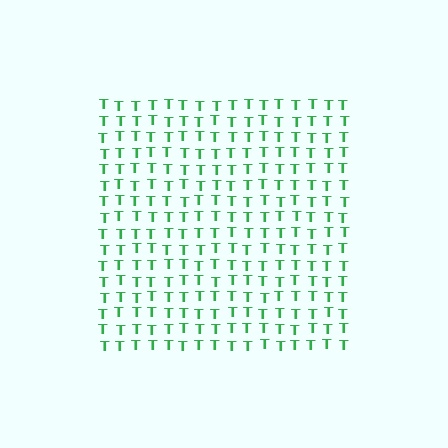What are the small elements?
The small elements are letter T's.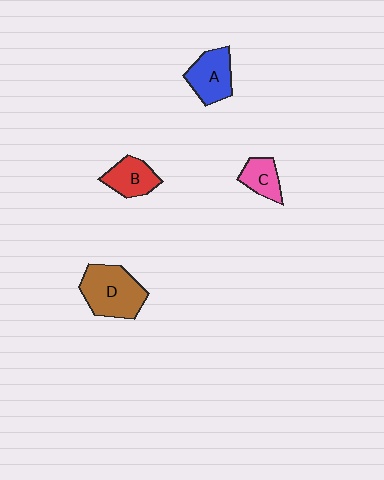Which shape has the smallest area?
Shape C (pink).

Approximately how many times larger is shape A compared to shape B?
Approximately 1.2 times.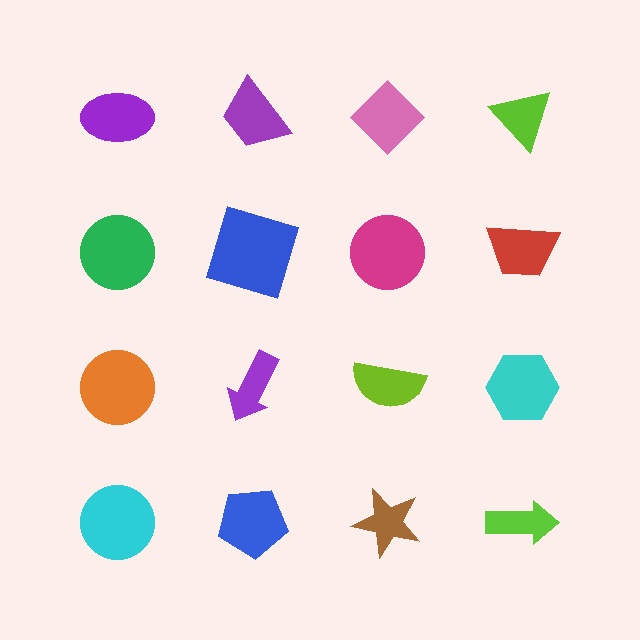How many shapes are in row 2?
4 shapes.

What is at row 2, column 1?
A green circle.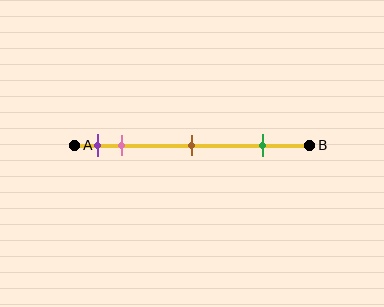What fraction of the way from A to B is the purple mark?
The purple mark is approximately 10% (0.1) of the way from A to B.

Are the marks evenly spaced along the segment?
No, the marks are not evenly spaced.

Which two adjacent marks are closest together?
The purple and pink marks are the closest adjacent pair.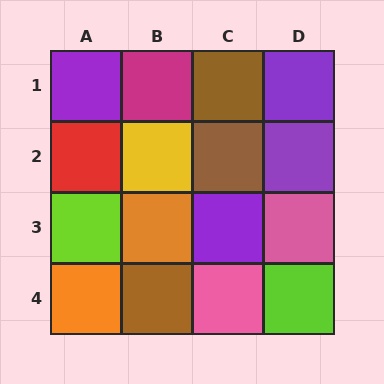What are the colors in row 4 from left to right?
Orange, brown, pink, lime.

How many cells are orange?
2 cells are orange.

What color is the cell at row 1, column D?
Purple.